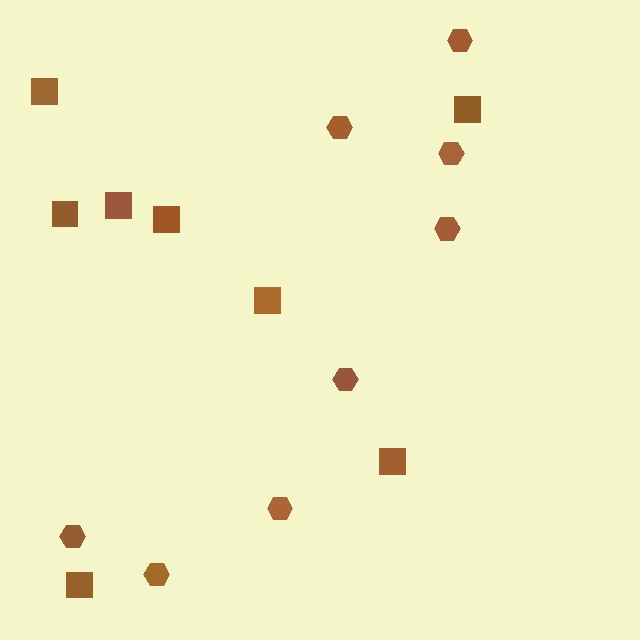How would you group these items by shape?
There are 2 groups: one group of hexagons (8) and one group of squares (8).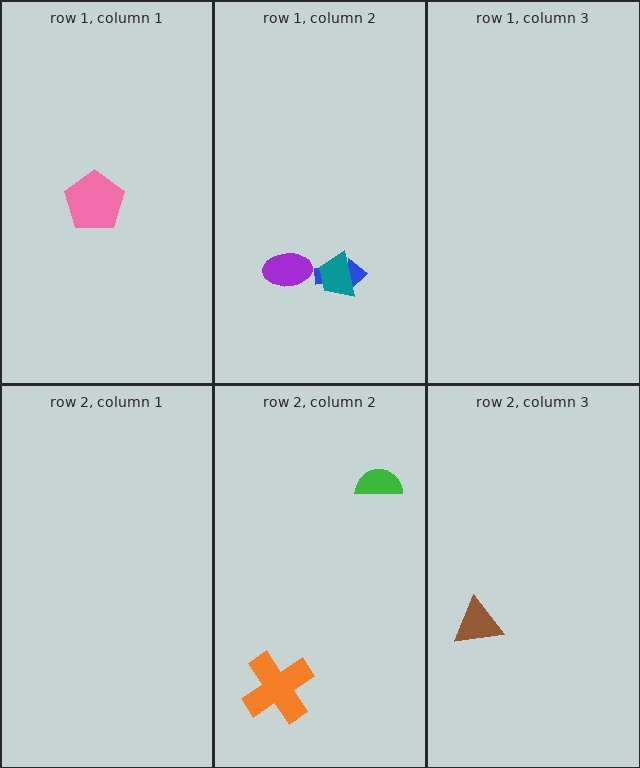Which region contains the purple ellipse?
The row 1, column 2 region.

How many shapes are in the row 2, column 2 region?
2.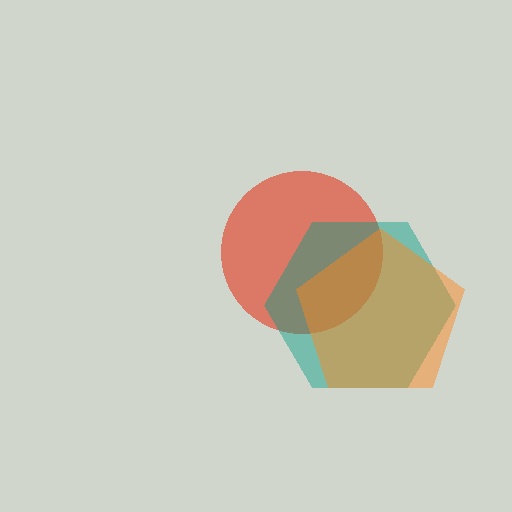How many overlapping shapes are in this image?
There are 3 overlapping shapes in the image.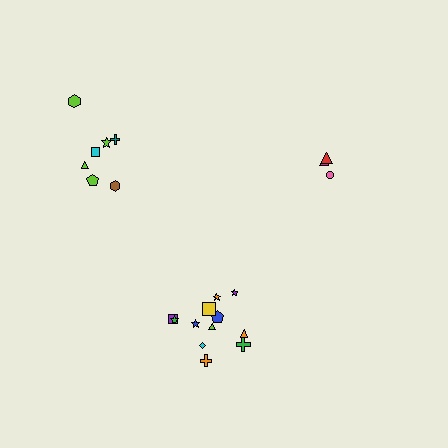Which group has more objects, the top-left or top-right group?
The top-left group.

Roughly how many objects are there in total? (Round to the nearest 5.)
Roughly 20 objects in total.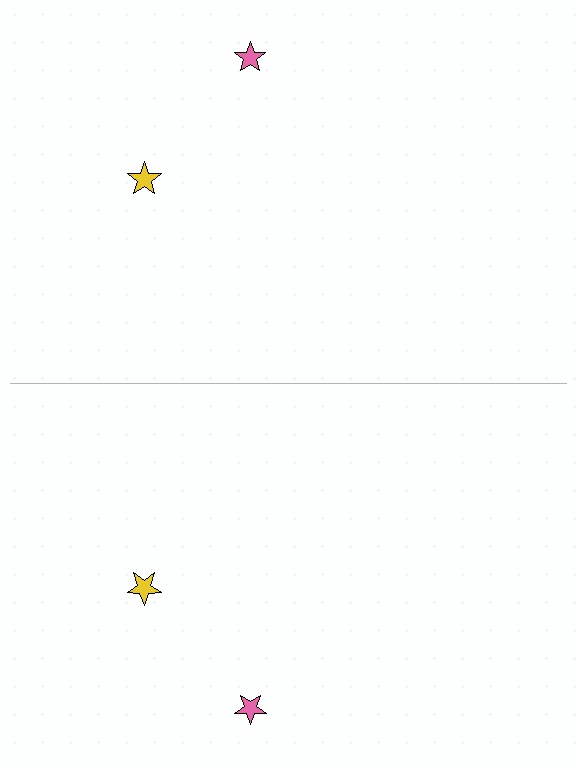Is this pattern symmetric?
Yes, this pattern has bilateral (reflection) symmetry.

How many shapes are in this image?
There are 4 shapes in this image.